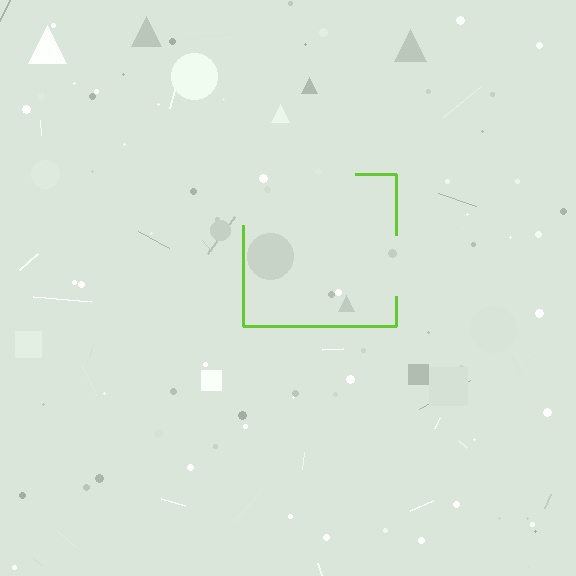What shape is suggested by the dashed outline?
The dashed outline suggests a square.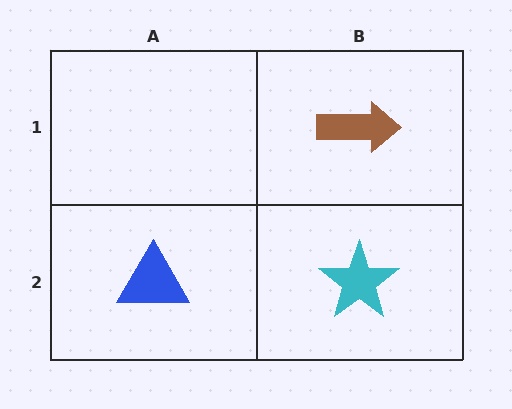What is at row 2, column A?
A blue triangle.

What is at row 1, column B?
A brown arrow.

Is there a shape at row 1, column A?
No, that cell is empty.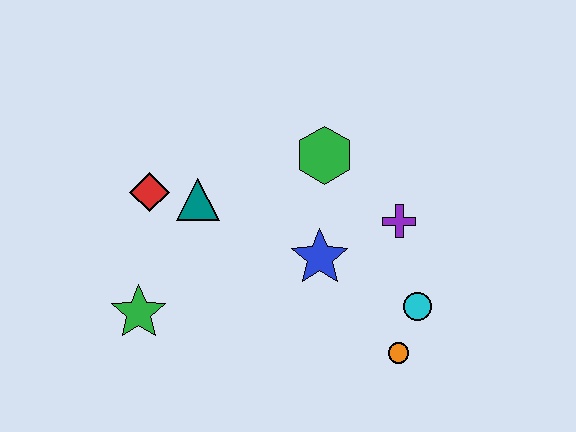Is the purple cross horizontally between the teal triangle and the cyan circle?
Yes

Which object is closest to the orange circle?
The cyan circle is closest to the orange circle.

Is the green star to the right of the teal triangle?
No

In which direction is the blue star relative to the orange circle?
The blue star is above the orange circle.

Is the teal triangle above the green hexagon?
No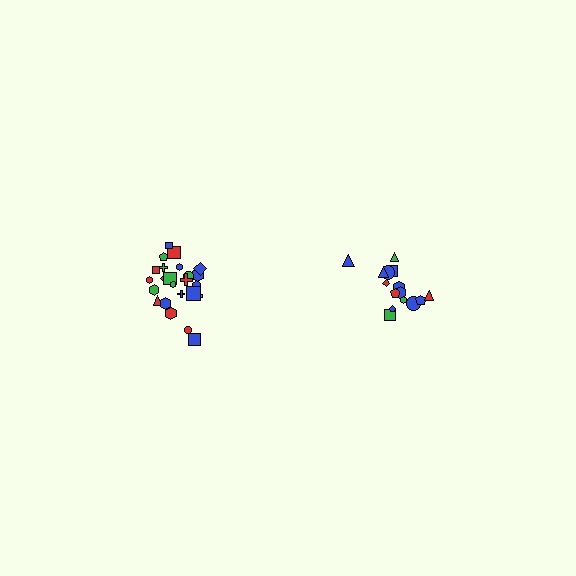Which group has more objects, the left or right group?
The left group.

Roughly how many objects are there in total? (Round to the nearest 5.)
Roughly 40 objects in total.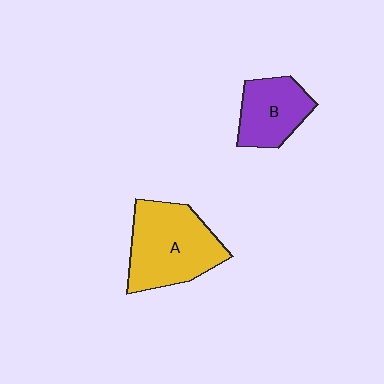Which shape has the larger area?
Shape A (yellow).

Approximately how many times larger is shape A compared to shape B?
Approximately 1.6 times.